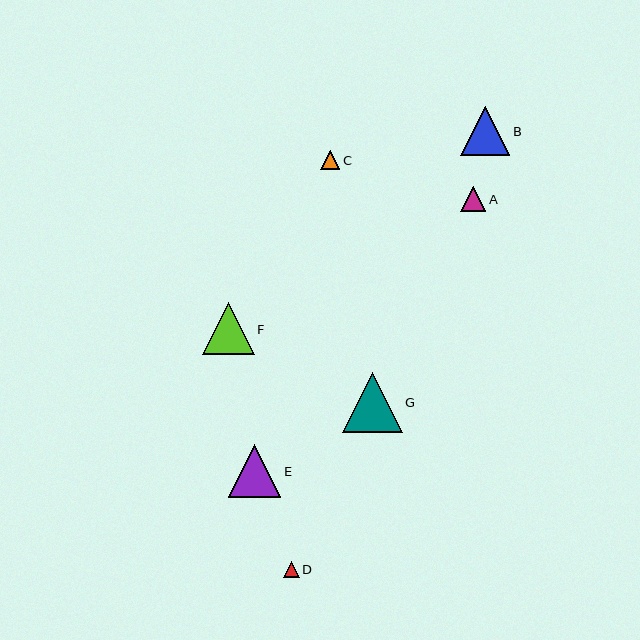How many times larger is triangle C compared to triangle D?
Triangle C is approximately 1.2 times the size of triangle D.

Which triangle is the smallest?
Triangle D is the smallest with a size of approximately 16 pixels.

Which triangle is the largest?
Triangle G is the largest with a size of approximately 60 pixels.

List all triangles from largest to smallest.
From largest to smallest: G, E, F, B, A, C, D.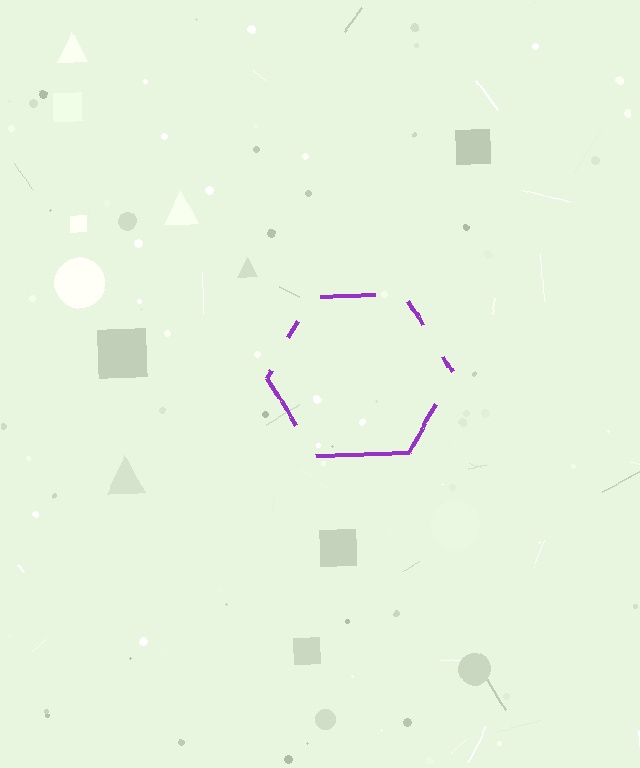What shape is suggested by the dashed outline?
The dashed outline suggests a hexagon.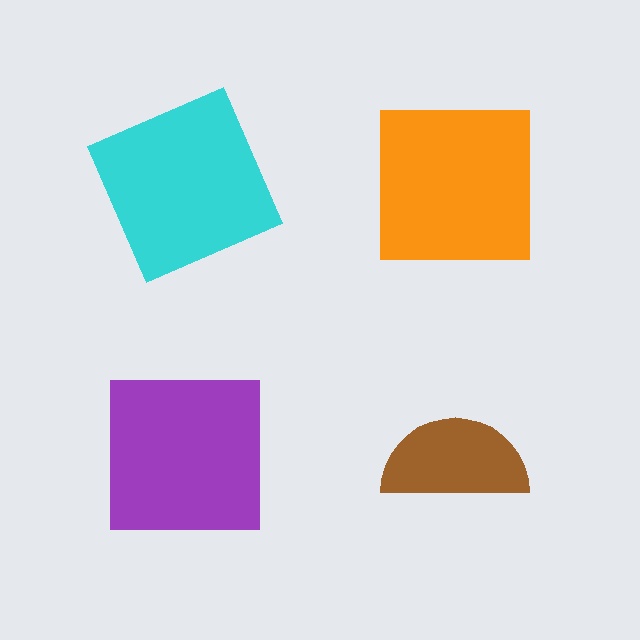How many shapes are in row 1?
2 shapes.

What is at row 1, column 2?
An orange square.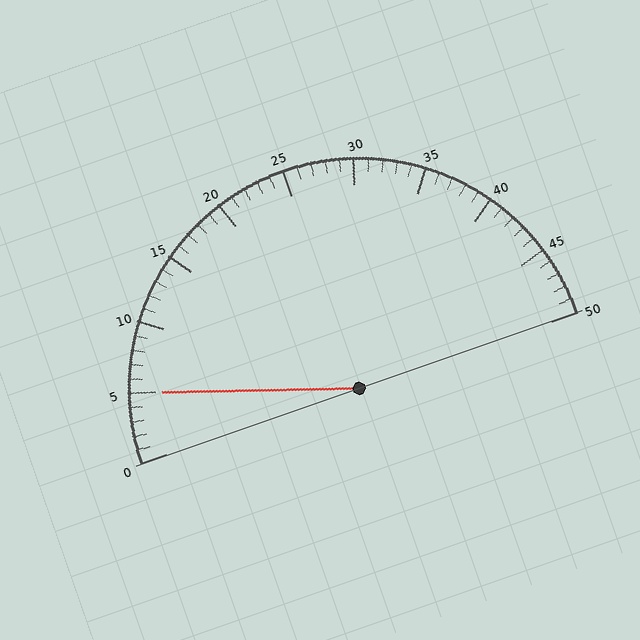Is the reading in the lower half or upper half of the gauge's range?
The reading is in the lower half of the range (0 to 50).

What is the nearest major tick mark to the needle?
The nearest major tick mark is 5.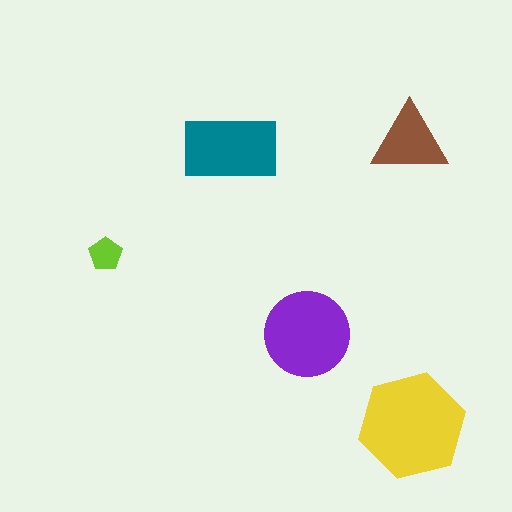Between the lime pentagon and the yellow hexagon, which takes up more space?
The yellow hexagon.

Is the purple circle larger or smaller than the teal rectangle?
Larger.